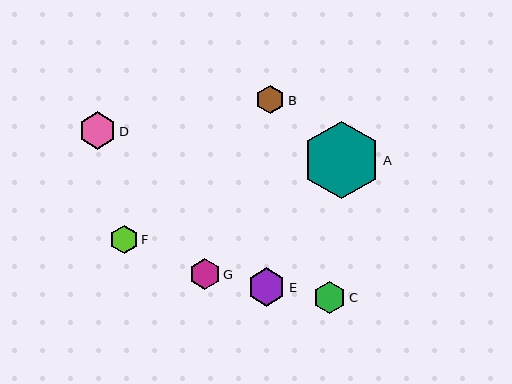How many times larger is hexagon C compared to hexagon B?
Hexagon C is approximately 1.1 times the size of hexagon B.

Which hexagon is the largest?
Hexagon A is the largest with a size of approximately 78 pixels.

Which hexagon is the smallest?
Hexagon F is the smallest with a size of approximately 28 pixels.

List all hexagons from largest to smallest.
From largest to smallest: A, E, D, C, G, B, F.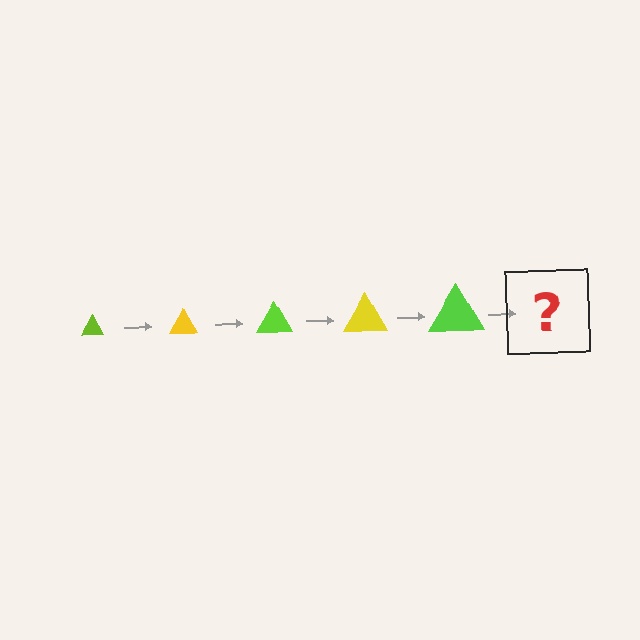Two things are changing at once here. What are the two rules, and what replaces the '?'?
The two rules are that the triangle grows larger each step and the color cycles through lime and yellow. The '?' should be a yellow triangle, larger than the previous one.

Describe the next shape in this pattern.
It should be a yellow triangle, larger than the previous one.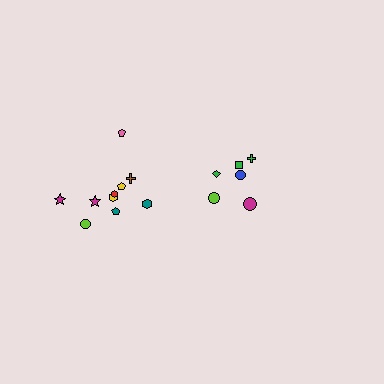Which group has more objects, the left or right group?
The left group.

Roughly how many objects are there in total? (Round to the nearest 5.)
Roughly 15 objects in total.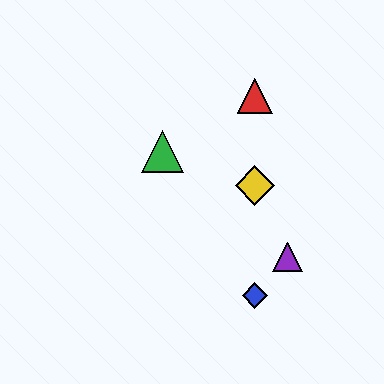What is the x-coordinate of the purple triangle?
The purple triangle is at x≈288.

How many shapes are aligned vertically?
3 shapes (the red triangle, the blue diamond, the yellow diamond) are aligned vertically.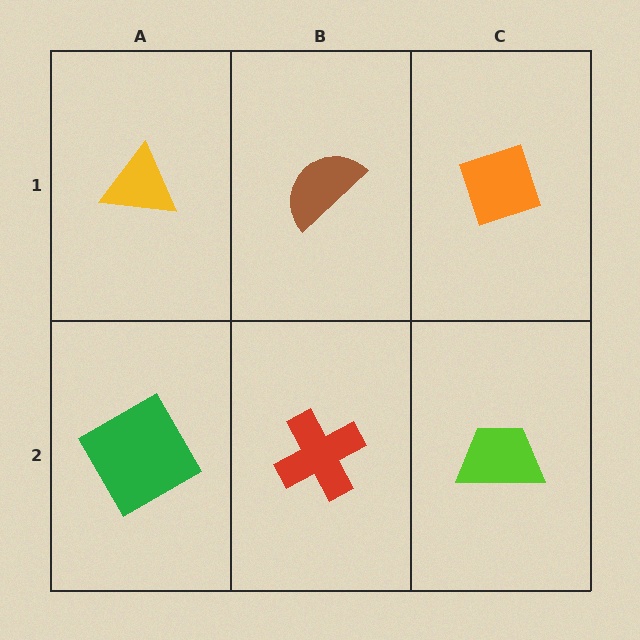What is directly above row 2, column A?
A yellow triangle.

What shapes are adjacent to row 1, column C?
A lime trapezoid (row 2, column C), a brown semicircle (row 1, column B).